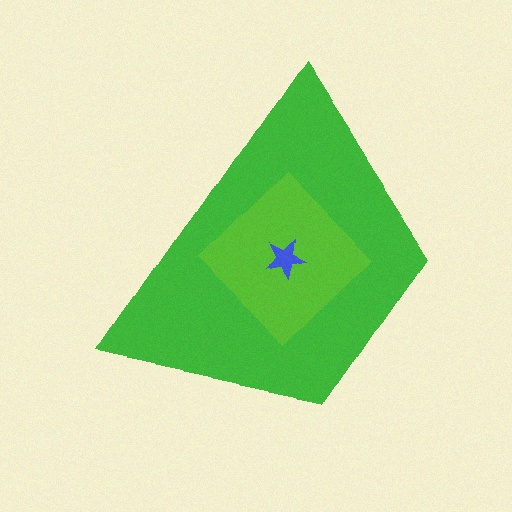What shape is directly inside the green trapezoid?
The lime diamond.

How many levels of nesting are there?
3.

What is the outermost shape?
The green trapezoid.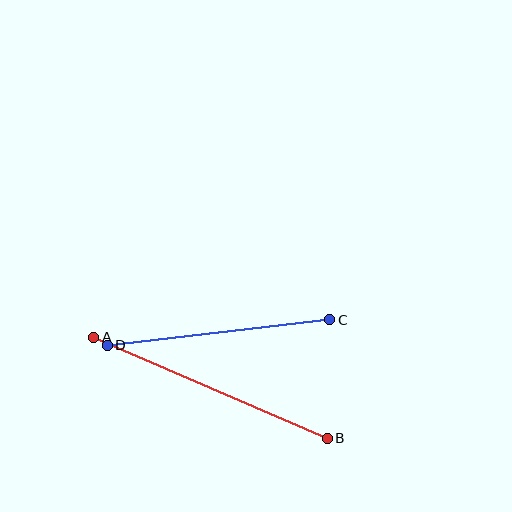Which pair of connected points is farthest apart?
Points A and B are farthest apart.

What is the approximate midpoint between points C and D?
The midpoint is at approximately (218, 332) pixels.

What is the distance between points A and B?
The distance is approximately 254 pixels.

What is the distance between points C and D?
The distance is approximately 224 pixels.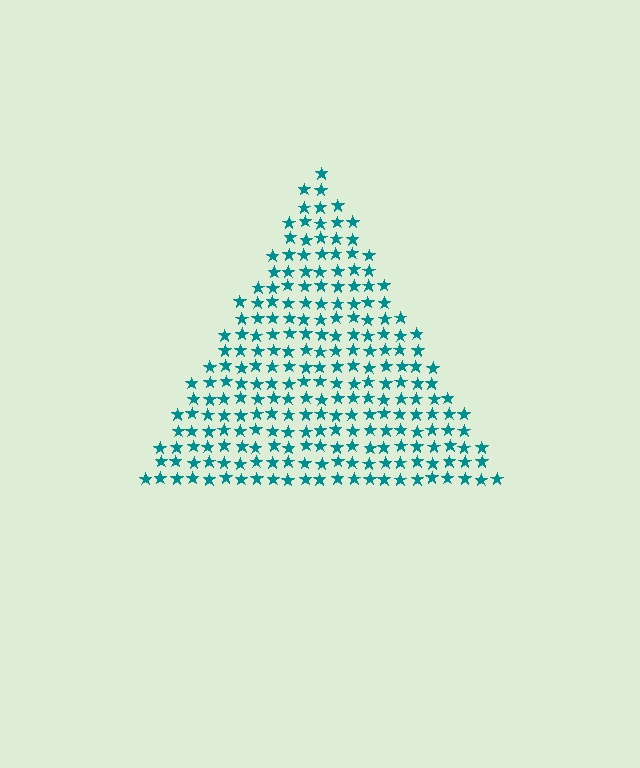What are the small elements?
The small elements are stars.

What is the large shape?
The large shape is a triangle.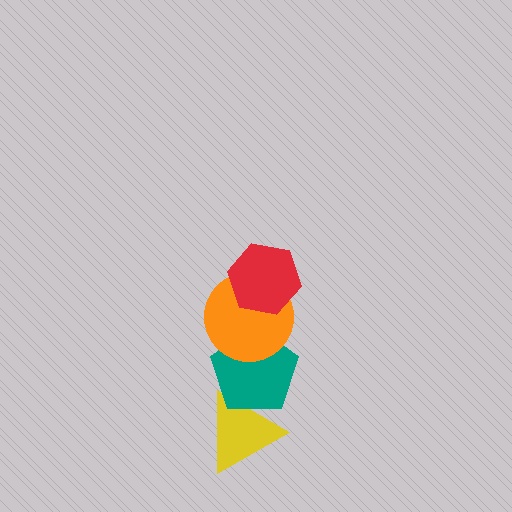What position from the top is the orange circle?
The orange circle is 2nd from the top.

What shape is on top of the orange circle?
The red hexagon is on top of the orange circle.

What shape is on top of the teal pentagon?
The orange circle is on top of the teal pentagon.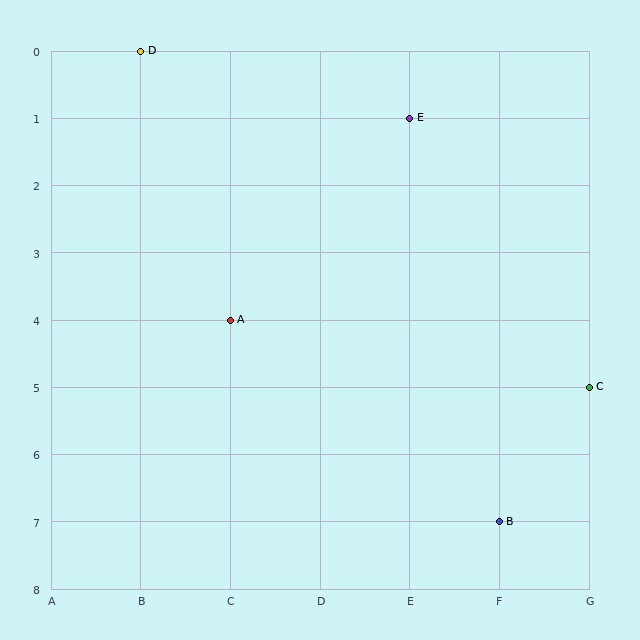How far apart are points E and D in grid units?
Points E and D are 3 columns and 1 row apart (about 3.2 grid units diagonally).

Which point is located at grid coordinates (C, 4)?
Point A is at (C, 4).